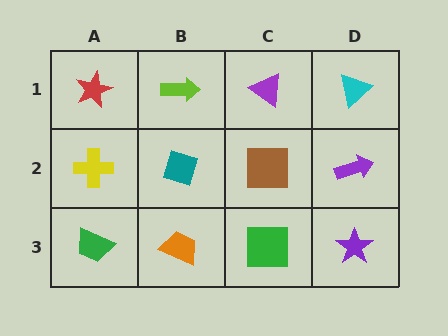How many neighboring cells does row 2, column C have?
4.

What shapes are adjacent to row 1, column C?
A brown square (row 2, column C), a lime arrow (row 1, column B), a cyan triangle (row 1, column D).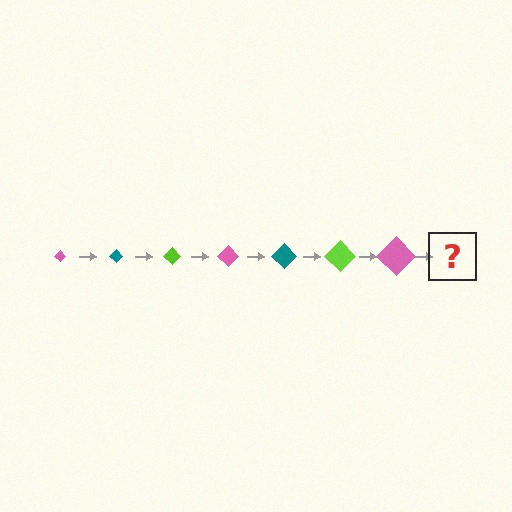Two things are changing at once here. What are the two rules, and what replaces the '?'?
The two rules are that the diamond grows larger each step and the color cycles through pink, teal, and lime. The '?' should be a teal diamond, larger than the previous one.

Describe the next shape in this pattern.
It should be a teal diamond, larger than the previous one.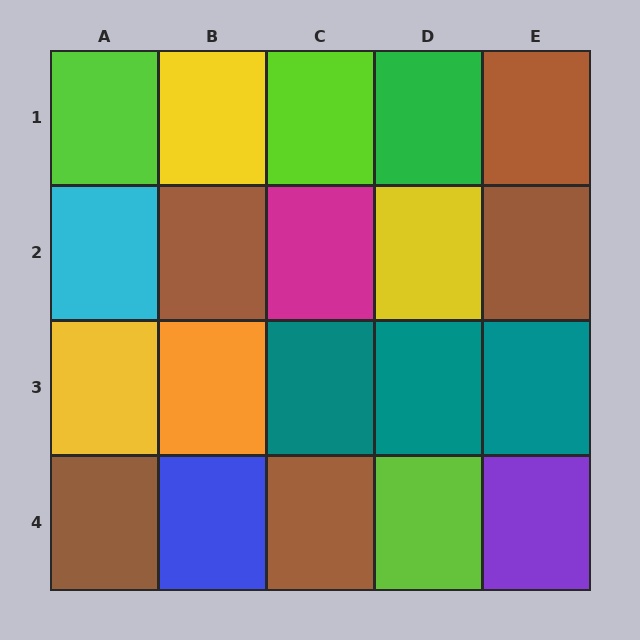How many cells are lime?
3 cells are lime.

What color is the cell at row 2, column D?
Yellow.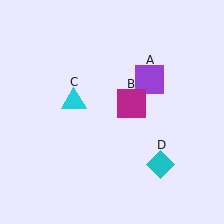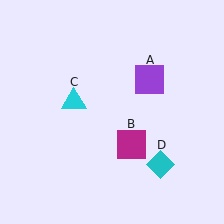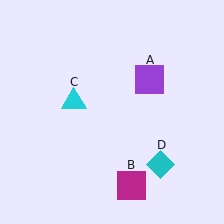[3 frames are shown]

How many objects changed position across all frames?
1 object changed position: magenta square (object B).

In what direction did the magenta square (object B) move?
The magenta square (object B) moved down.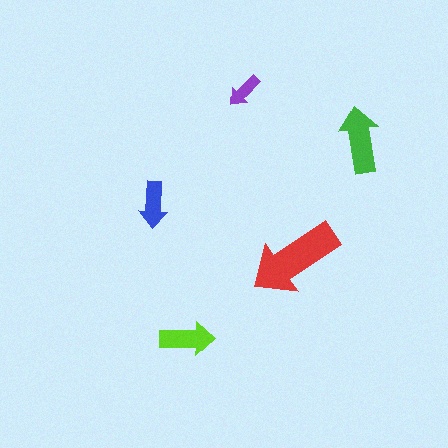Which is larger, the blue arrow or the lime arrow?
The lime one.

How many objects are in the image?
There are 5 objects in the image.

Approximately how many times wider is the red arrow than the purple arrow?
About 2.5 times wider.